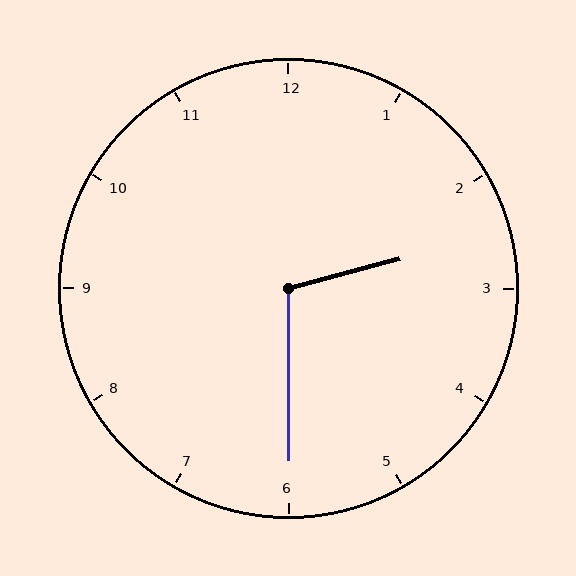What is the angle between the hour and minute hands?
Approximately 105 degrees.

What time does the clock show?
2:30.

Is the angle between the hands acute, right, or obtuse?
It is obtuse.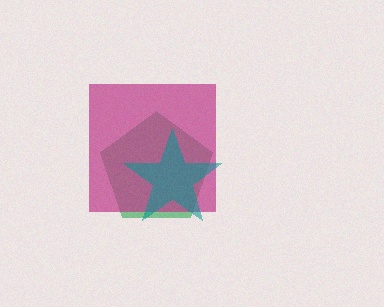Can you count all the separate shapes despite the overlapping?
Yes, there are 3 separate shapes.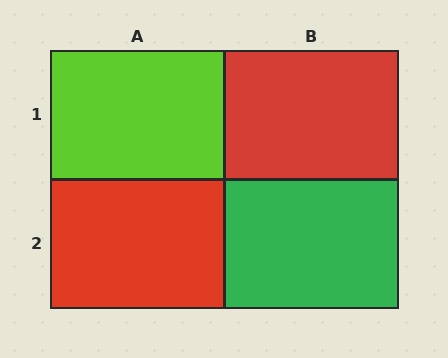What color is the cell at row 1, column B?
Red.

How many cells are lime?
1 cell is lime.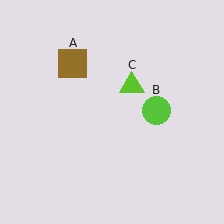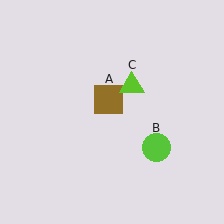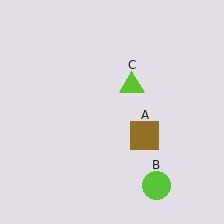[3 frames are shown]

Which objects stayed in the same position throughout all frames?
Lime triangle (object C) remained stationary.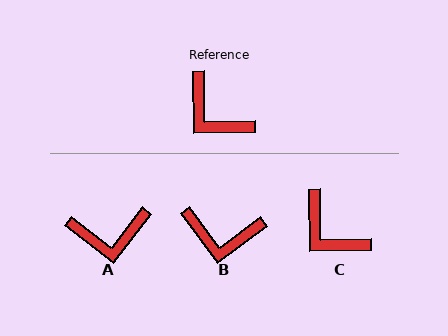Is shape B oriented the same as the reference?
No, it is off by about 36 degrees.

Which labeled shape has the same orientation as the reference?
C.